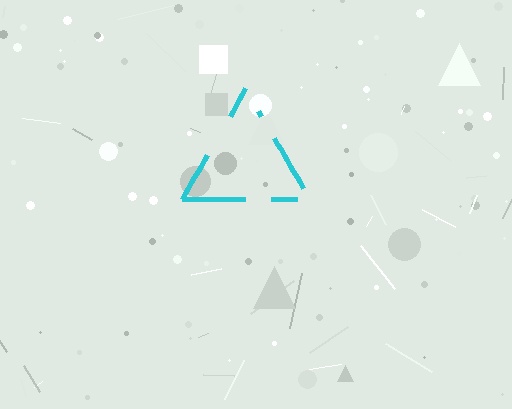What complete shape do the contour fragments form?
The contour fragments form a triangle.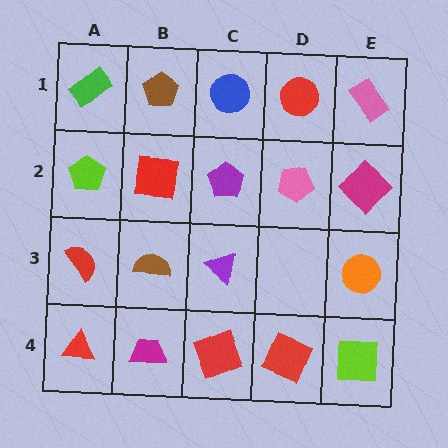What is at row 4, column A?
A red triangle.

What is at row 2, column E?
A magenta diamond.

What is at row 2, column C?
A purple pentagon.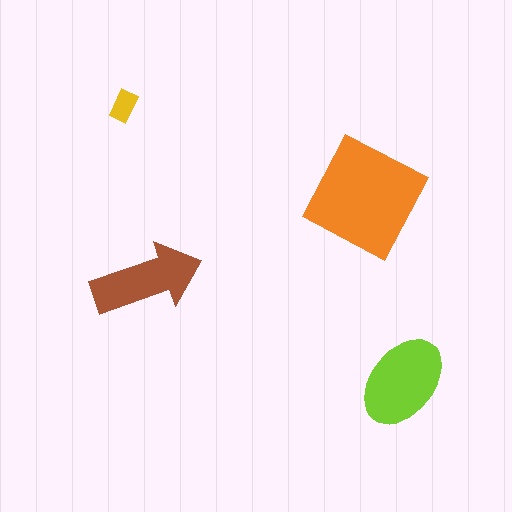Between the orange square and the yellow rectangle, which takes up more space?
The orange square.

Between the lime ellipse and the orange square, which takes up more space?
The orange square.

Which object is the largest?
The orange square.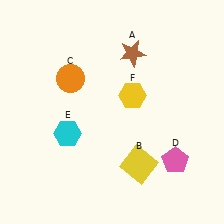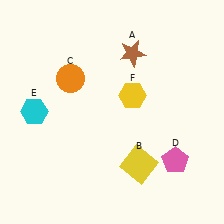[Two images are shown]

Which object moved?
The cyan hexagon (E) moved left.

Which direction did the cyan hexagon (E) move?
The cyan hexagon (E) moved left.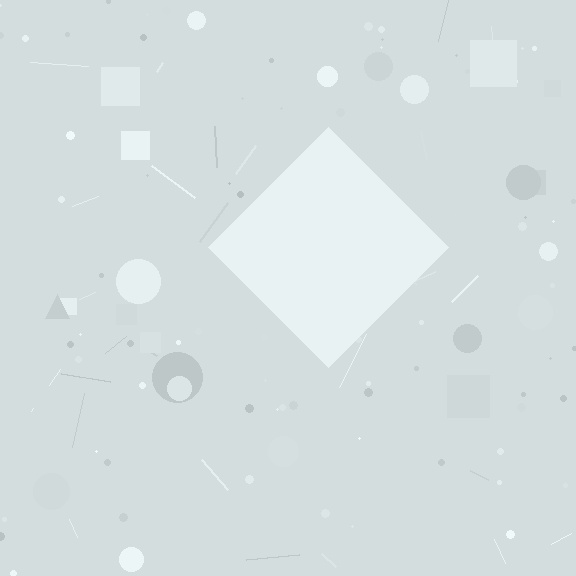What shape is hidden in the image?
A diamond is hidden in the image.